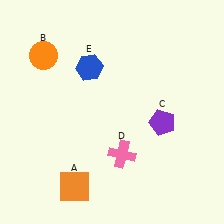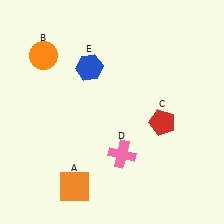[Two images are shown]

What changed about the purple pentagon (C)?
In Image 1, C is purple. In Image 2, it changed to red.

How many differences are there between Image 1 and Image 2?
There is 1 difference between the two images.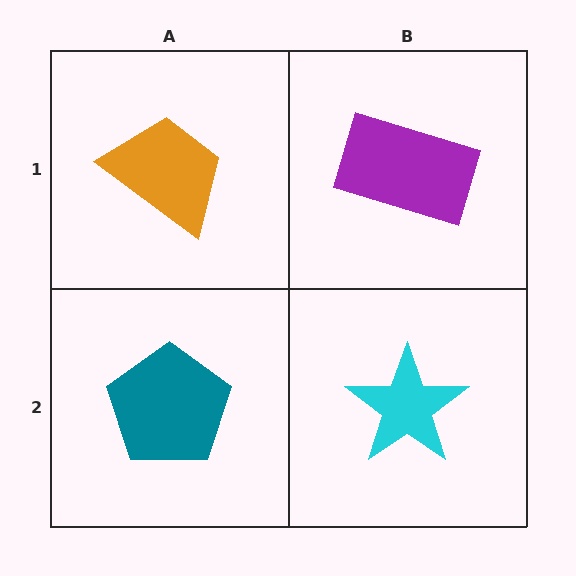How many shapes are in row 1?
2 shapes.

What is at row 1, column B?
A purple rectangle.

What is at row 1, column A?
An orange trapezoid.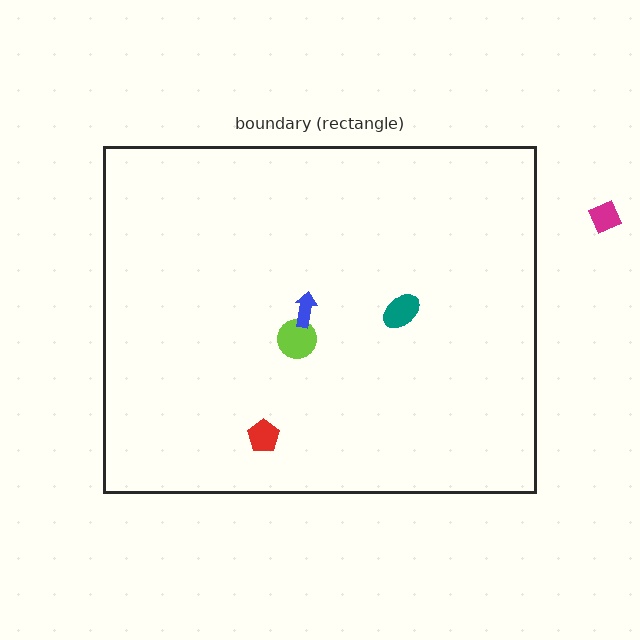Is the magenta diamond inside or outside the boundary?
Outside.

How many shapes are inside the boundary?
4 inside, 1 outside.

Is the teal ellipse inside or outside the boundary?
Inside.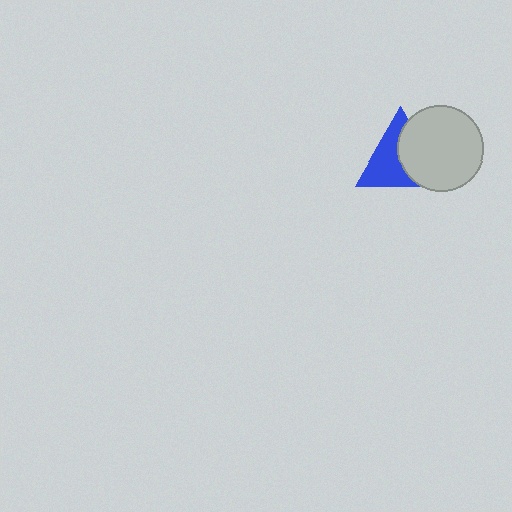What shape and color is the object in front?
The object in front is a light gray circle.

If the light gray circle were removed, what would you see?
You would see the complete blue triangle.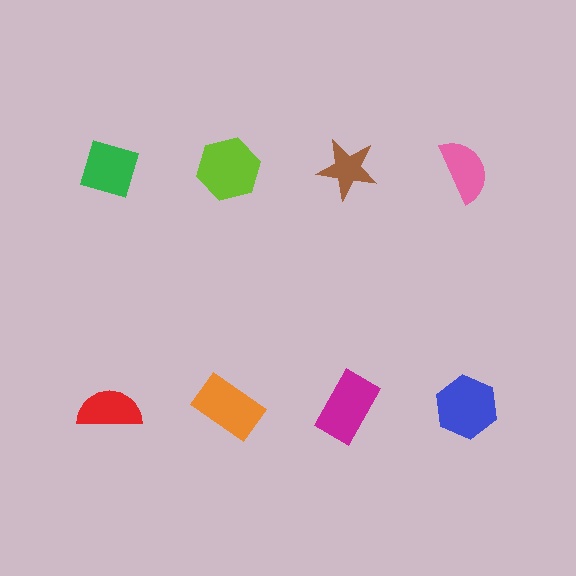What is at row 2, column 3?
A magenta rectangle.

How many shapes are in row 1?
4 shapes.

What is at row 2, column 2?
An orange rectangle.